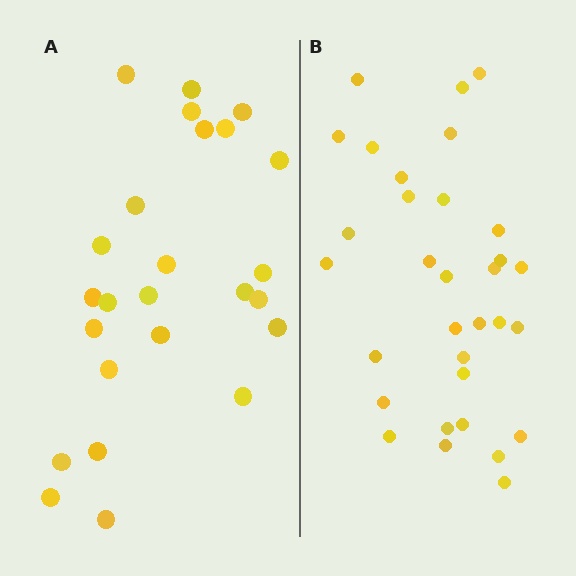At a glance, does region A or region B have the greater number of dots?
Region B (the right region) has more dots.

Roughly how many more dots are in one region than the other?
Region B has roughly 8 or so more dots than region A.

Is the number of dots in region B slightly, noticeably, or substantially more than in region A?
Region B has noticeably more, but not dramatically so. The ratio is roughly 1.3 to 1.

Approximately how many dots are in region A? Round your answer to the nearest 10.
About 20 dots. (The exact count is 25, which rounds to 20.)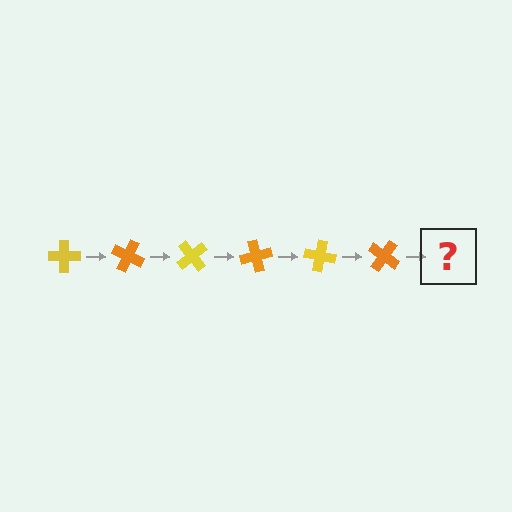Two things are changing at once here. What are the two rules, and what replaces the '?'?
The two rules are that it rotates 25 degrees each step and the color cycles through yellow and orange. The '?' should be a yellow cross, rotated 150 degrees from the start.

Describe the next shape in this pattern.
It should be a yellow cross, rotated 150 degrees from the start.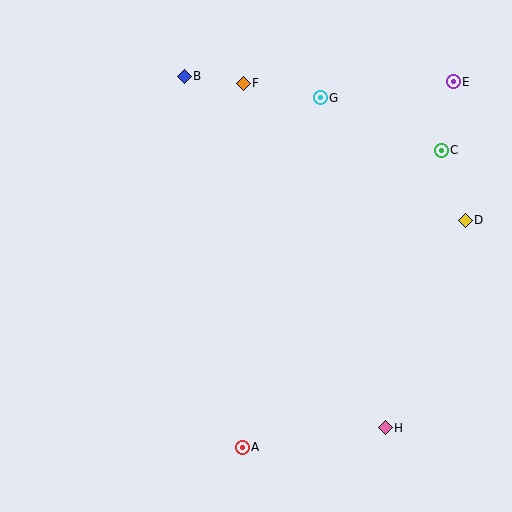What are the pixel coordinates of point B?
Point B is at (184, 76).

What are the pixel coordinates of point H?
Point H is at (385, 428).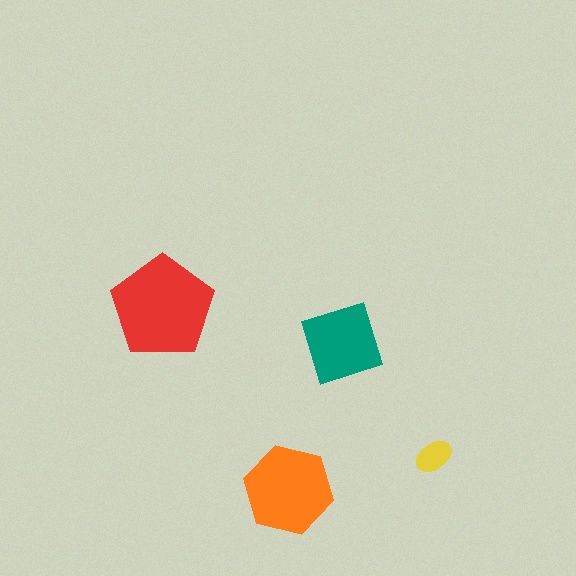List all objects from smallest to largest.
The yellow ellipse, the teal diamond, the orange hexagon, the red pentagon.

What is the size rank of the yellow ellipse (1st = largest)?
4th.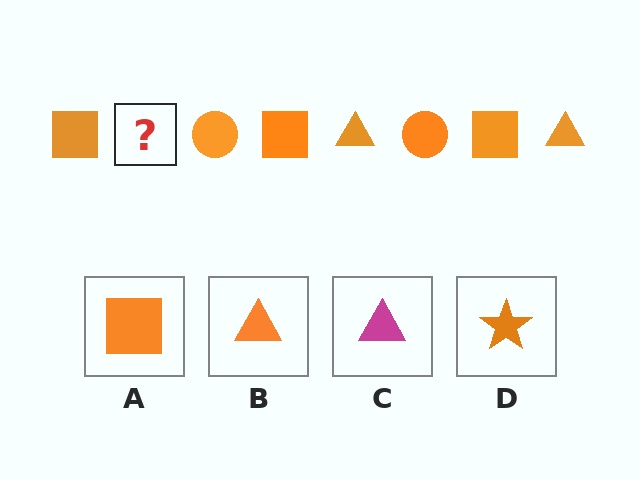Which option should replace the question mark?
Option B.